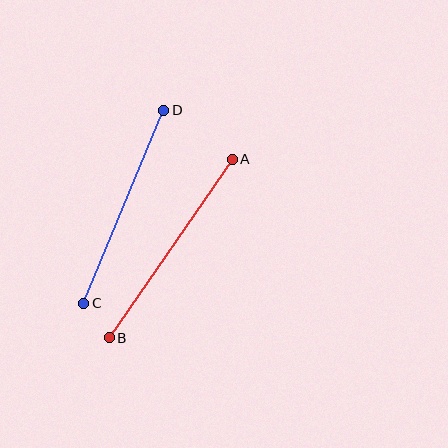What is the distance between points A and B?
The distance is approximately 217 pixels.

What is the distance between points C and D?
The distance is approximately 209 pixels.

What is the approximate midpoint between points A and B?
The midpoint is at approximately (171, 249) pixels.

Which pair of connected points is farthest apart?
Points A and B are farthest apart.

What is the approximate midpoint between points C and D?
The midpoint is at approximately (124, 207) pixels.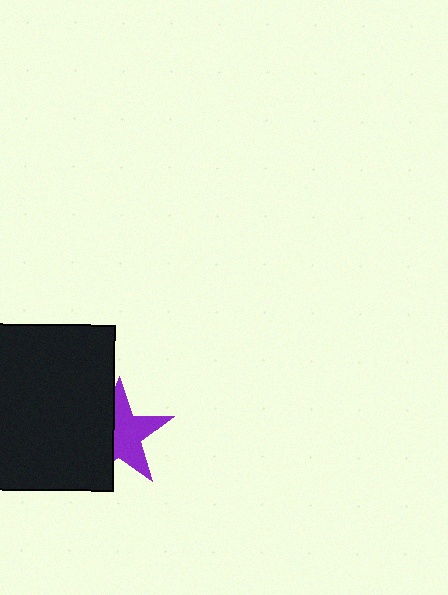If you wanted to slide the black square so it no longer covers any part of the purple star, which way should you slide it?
Slide it left — that is the most direct way to separate the two shapes.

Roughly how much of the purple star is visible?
About half of it is visible (roughly 59%).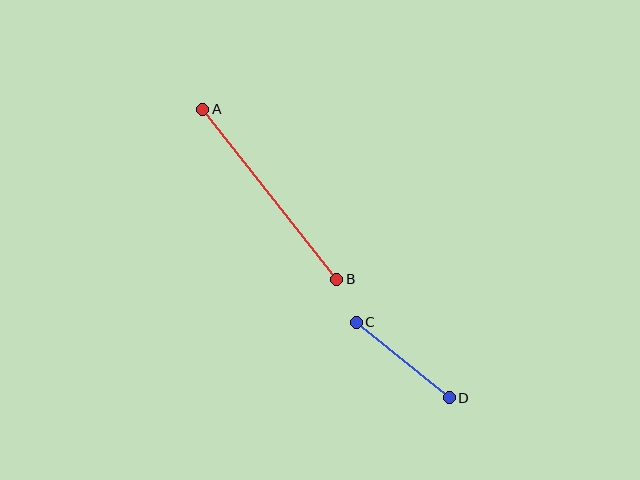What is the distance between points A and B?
The distance is approximately 217 pixels.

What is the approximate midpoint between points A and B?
The midpoint is at approximately (270, 194) pixels.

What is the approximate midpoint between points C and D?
The midpoint is at approximately (403, 360) pixels.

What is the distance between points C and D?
The distance is approximately 120 pixels.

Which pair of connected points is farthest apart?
Points A and B are farthest apart.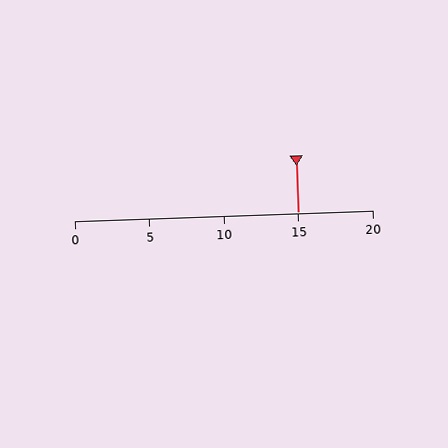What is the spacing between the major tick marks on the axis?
The major ticks are spaced 5 apart.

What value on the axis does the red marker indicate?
The marker indicates approximately 15.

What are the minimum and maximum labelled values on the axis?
The axis runs from 0 to 20.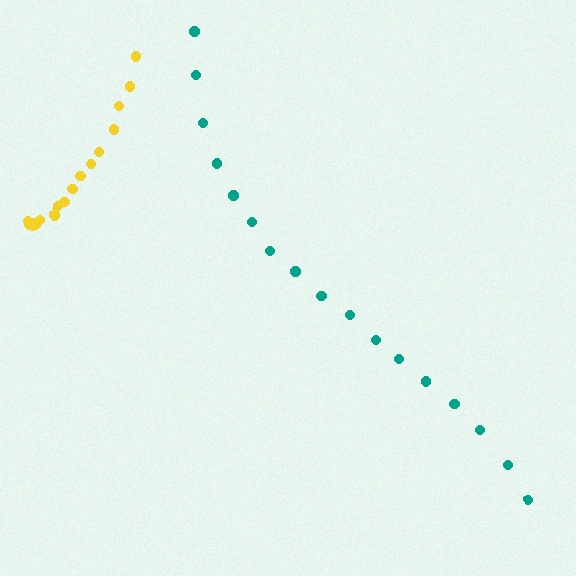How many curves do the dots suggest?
There are 2 distinct paths.